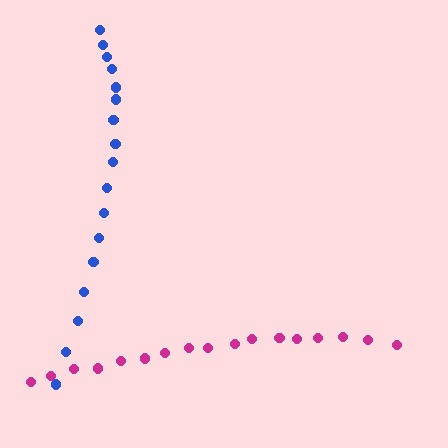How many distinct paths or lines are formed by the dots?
There are 2 distinct paths.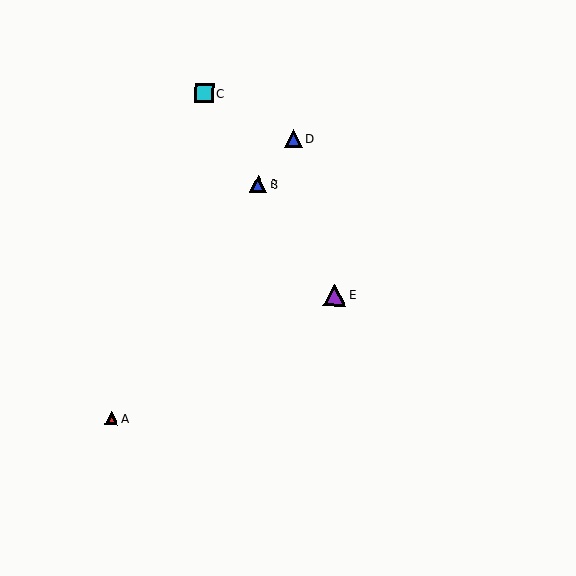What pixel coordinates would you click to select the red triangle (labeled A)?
Click at (111, 418) to select the red triangle A.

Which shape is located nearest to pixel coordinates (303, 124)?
The blue triangle (labeled D) at (293, 138) is nearest to that location.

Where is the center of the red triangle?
The center of the red triangle is at (111, 418).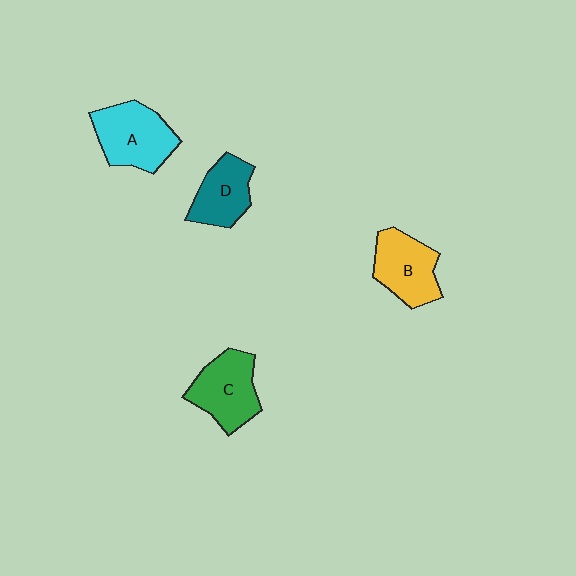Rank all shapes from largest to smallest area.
From largest to smallest: A (cyan), C (green), B (yellow), D (teal).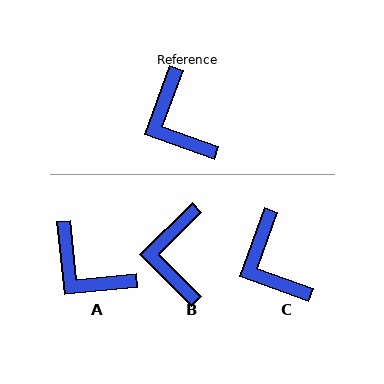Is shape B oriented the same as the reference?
No, it is off by about 25 degrees.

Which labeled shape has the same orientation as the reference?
C.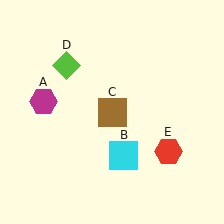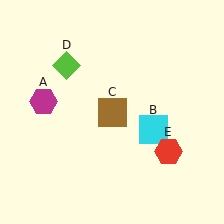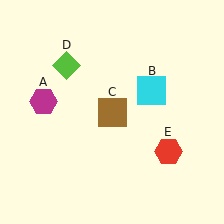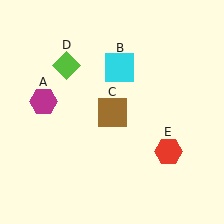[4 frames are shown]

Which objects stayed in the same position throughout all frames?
Magenta hexagon (object A) and brown square (object C) and lime diamond (object D) and red hexagon (object E) remained stationary.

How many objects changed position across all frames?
1 object changed position: cyan square (object B).